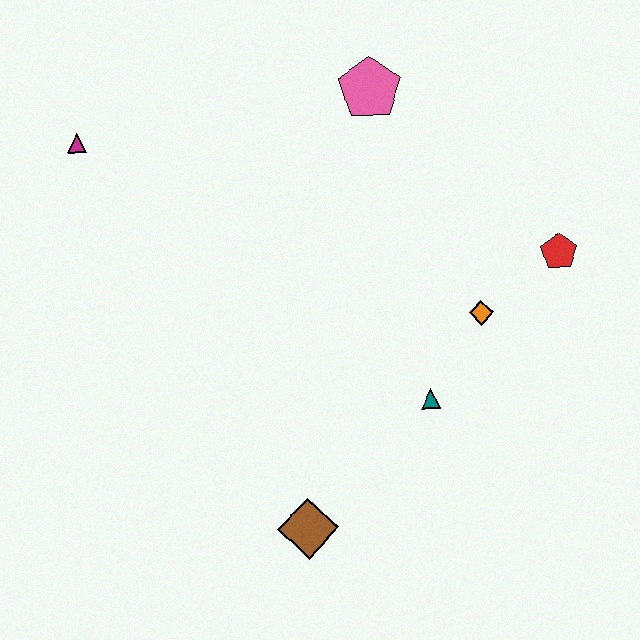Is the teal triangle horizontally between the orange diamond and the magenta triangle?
Yes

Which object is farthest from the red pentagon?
The magenta triangle is farthest from the red pentagon.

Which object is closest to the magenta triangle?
The pink pentagon is closest to the magenta triangle.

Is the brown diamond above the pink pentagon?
No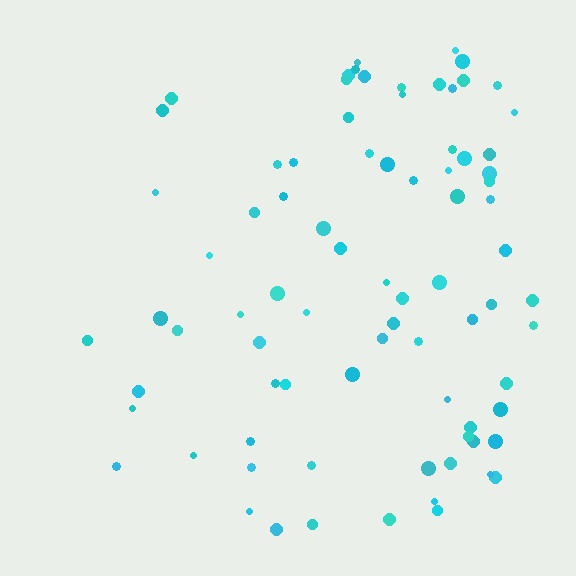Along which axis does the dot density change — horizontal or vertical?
Horizontal.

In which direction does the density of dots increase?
From left to right, with the right side densest.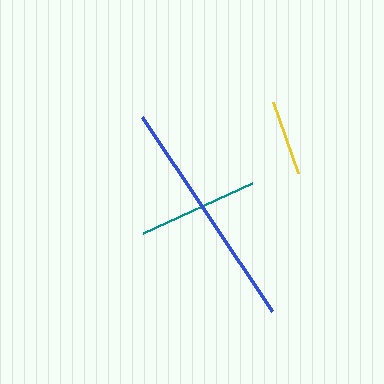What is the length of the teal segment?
The teal segment is approximately 120 pixels long.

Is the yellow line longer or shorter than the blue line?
The blue line is longer than the yellow line.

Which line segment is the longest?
The blue line is the longest at approximately 234 pixels.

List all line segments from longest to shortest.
From longest to shortest: blue, teal, yellow.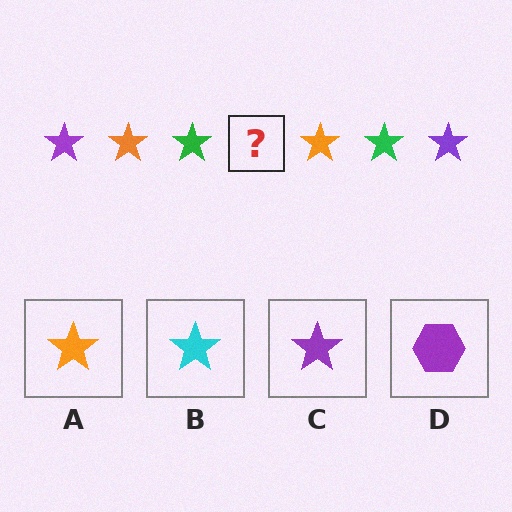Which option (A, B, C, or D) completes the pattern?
C.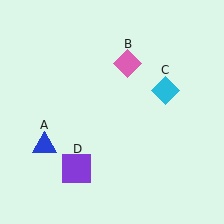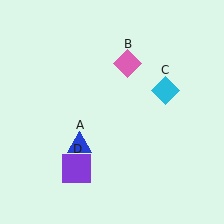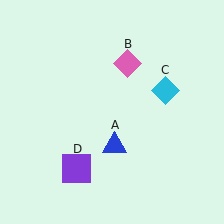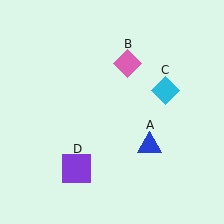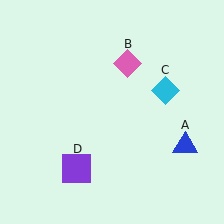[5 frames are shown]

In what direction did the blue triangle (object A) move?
The blue triangle (object A) moved right.